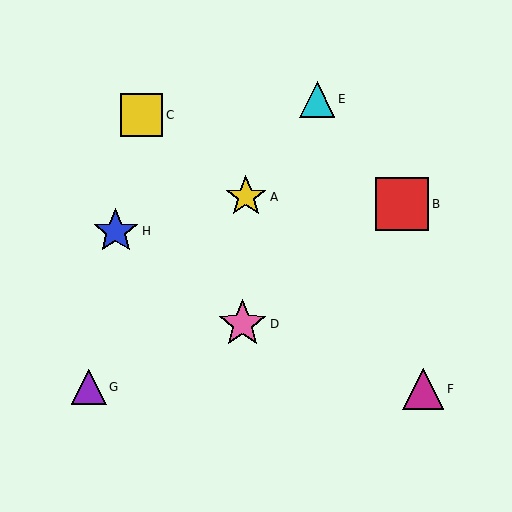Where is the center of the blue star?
The center of the blue star is at (116, 231).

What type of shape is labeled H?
Shape H is a blue star.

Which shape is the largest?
The red square (labeled B) is the largest.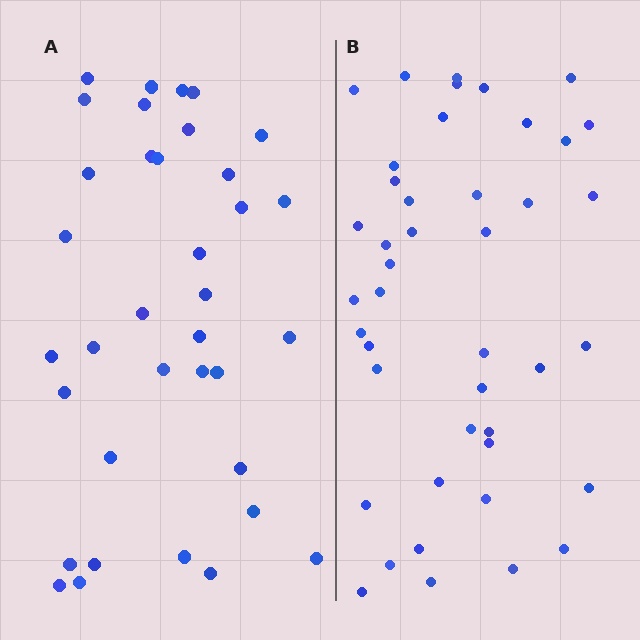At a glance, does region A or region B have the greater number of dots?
Region B (the right region) has more dots.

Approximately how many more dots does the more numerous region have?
Region B has roughly 8 or so more dots than region A.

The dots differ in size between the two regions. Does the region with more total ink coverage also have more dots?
No. Region A has more total ink coverage because its dots are larger, but region B actually contains more individual dots. Total area can be misleading — the number of items is what matters here.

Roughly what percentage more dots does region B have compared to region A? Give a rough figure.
About 20% more.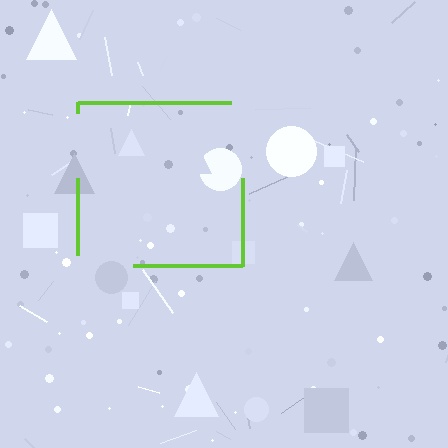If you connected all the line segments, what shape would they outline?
They would outline a square.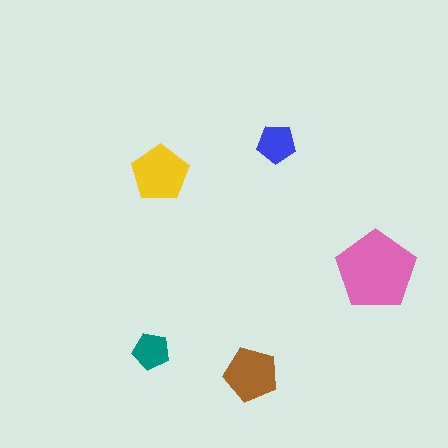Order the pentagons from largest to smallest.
the pink one, the yellow one, the brown one, the blue one, the teal one.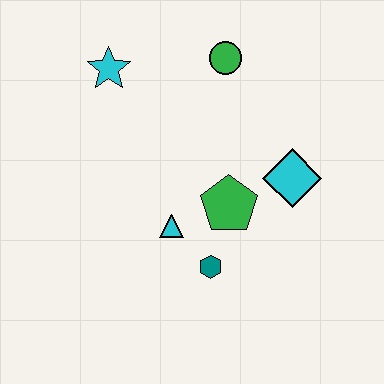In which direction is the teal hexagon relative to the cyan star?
The teal hexagon is below the cyan star.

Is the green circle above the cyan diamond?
Yes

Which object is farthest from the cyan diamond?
The cyan star is farthest from the cyan diamond.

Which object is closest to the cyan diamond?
The green pentagon is closest to the cyan diamond.